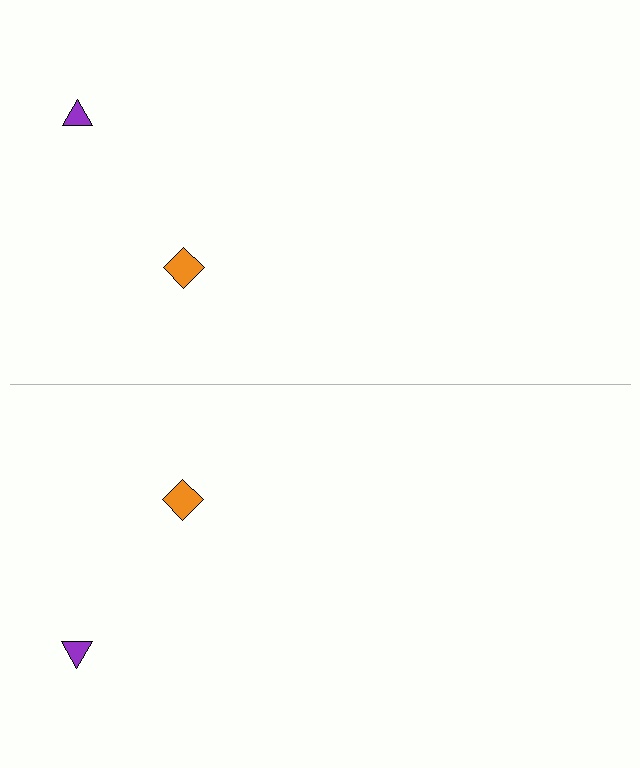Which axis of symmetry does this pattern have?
The pattern has a horizontal axis of symmetry running through the center of the image.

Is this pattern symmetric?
Yes, this pattern has bilateral (reflection) symmetry.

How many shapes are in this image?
There are 4 shapes in this image.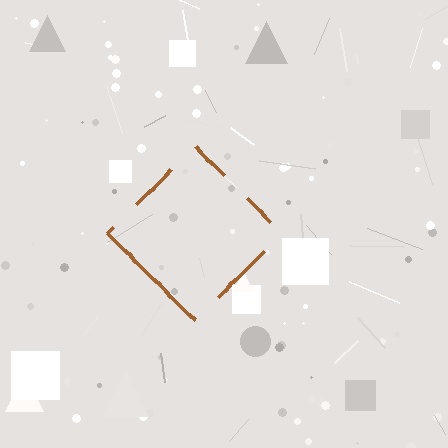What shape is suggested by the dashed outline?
The dashed outline suggests a diamond.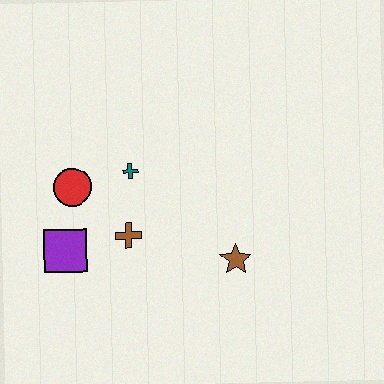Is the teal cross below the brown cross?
No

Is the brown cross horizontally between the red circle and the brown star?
Yes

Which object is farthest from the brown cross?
The brown star is farthest from the brown cross.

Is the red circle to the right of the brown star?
No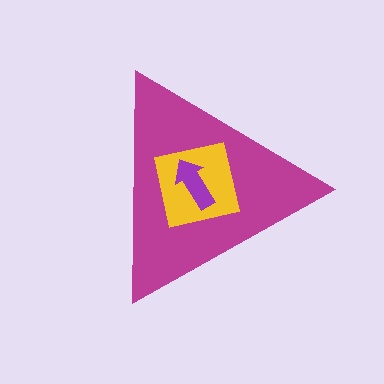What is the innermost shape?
The purple arrow.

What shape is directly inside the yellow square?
The purple arrow.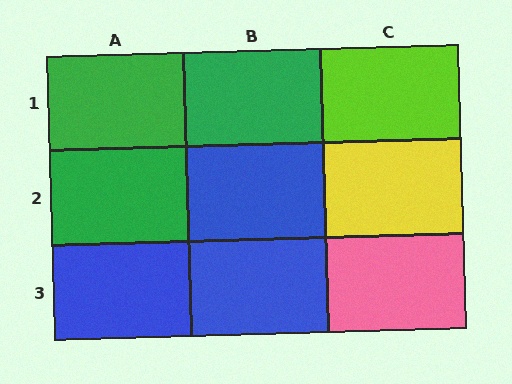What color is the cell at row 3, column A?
Blue.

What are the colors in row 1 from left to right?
Green, green, lime.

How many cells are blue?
3 cells are blue.